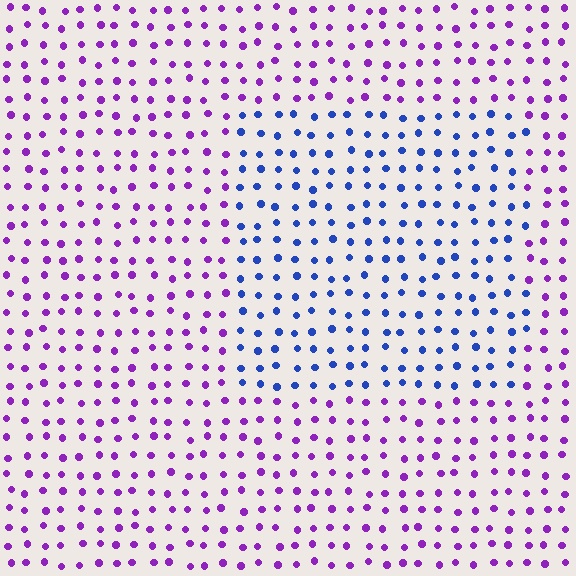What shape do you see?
I see a rectangle.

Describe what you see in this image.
The image is filled with small purple elements in a uniform arrangement. A rectangle-shaped region is visible where the elements are tinted to a slightly different hue, forming a subtle color boundary.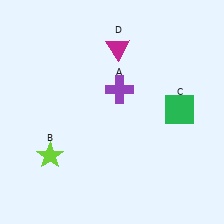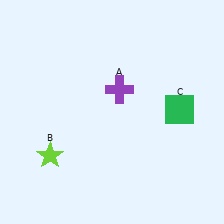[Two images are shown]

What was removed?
The magenta triangle (D) was removed in Image 2.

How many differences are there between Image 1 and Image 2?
There is 1 difference between the two images.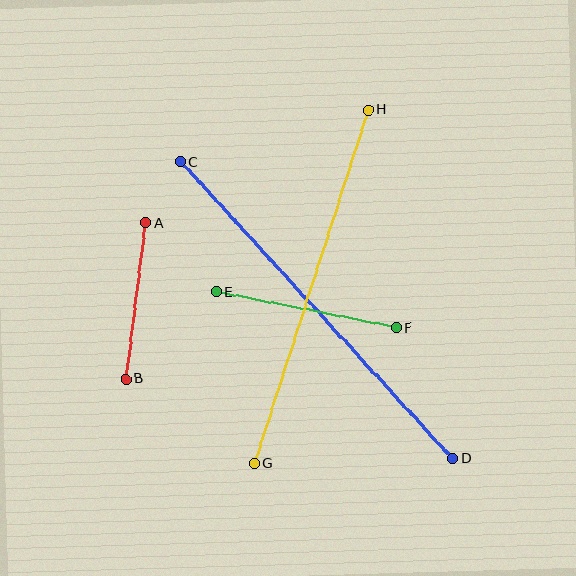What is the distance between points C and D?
The distance is approximately 402 pixels.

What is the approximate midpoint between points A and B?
The midpoint is at approximately (136, 301) pixels.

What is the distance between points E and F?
The distance is approximately 183 pixels.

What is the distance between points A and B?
The distance is approximately 157 pixels.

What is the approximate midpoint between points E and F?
The midpoint is at approximately (306, 310) pixels.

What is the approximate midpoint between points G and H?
The midpoint is at approximately (311, 287) pixels.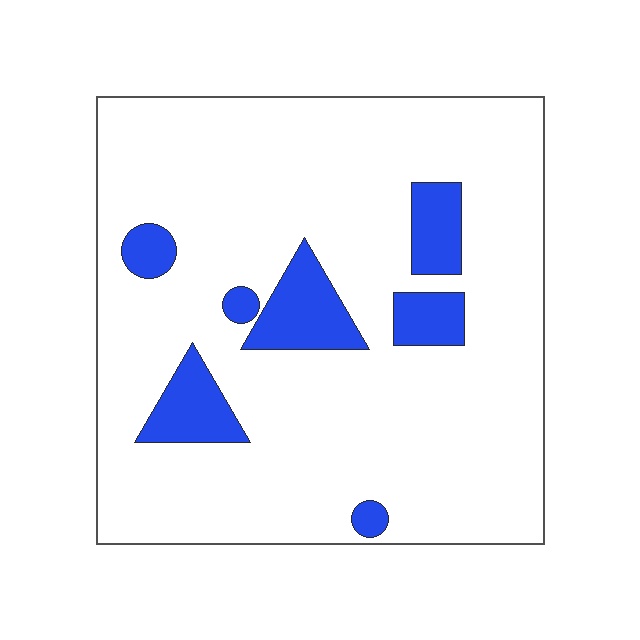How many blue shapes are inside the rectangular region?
7.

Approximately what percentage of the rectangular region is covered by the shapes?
Approximately 15%.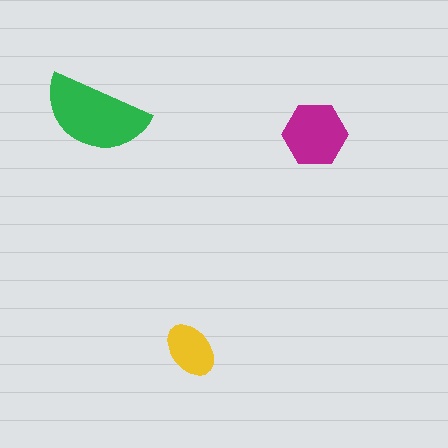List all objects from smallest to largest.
The yellow ellipse, the magenta hexagon, the green semicircle.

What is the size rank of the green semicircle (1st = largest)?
1st.